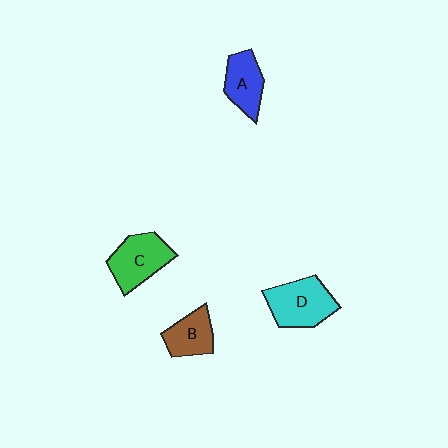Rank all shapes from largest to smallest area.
From largest to smallest: D (cyan), C (green), A (blue), B (brown).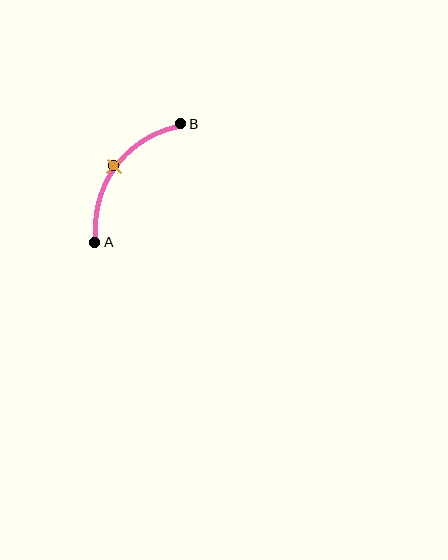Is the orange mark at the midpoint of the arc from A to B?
Yes. The orange mark lies on the arc at equal arc-length from both A and B — it is the arc midpoint.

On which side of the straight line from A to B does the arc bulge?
The arc bulges above and to the left of the straight line connecting A and B.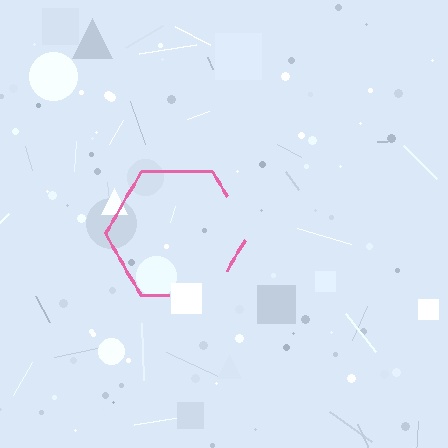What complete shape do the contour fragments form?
The contour fragments form a hexagon.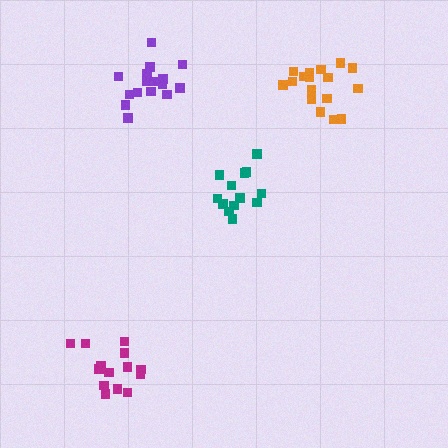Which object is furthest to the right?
The orange cluster is rightmost.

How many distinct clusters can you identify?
There are 4 distinct clusters.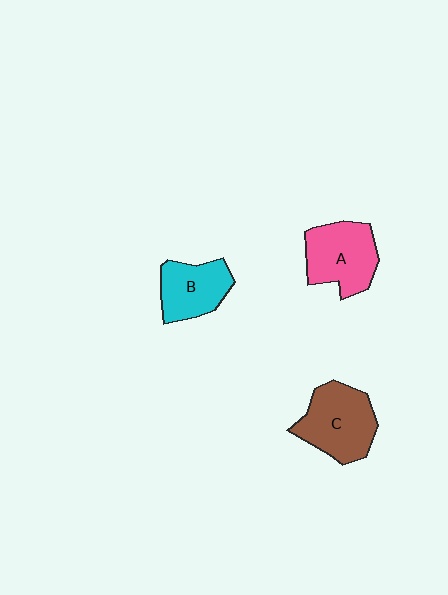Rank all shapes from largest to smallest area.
From largest to smallest: C (brown), A (pink), B (cyan).